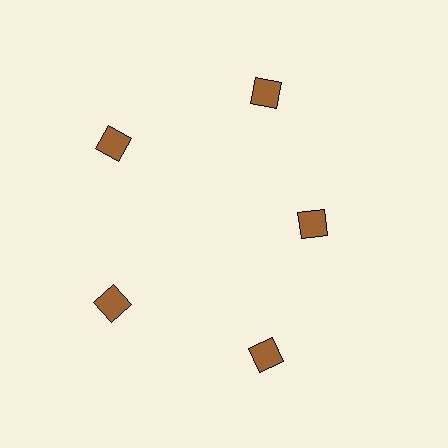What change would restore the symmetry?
The symmetry would be restored by moving it outward, back onto the ring so that all 5 diamonds sit at equal angles and equal distance from the center.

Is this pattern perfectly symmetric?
No. The 5 brown diamonds are arranged in a ring, but one element near the 3 o'clock position is pulled inward toward the center, breaking the 5-fold rotational symmetry.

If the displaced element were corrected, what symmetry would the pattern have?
It would have 5-fold rotational symmetry — the pattern would map onto itself every 72 degrees.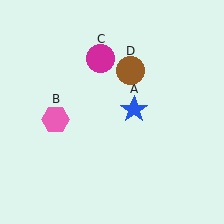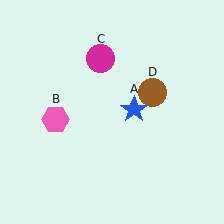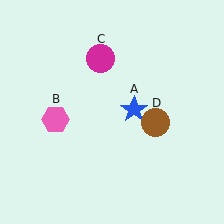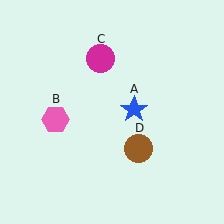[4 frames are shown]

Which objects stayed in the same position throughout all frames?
Blue star (object A) and pink hexagon (object B) and magenta circle (object C) remained stationary.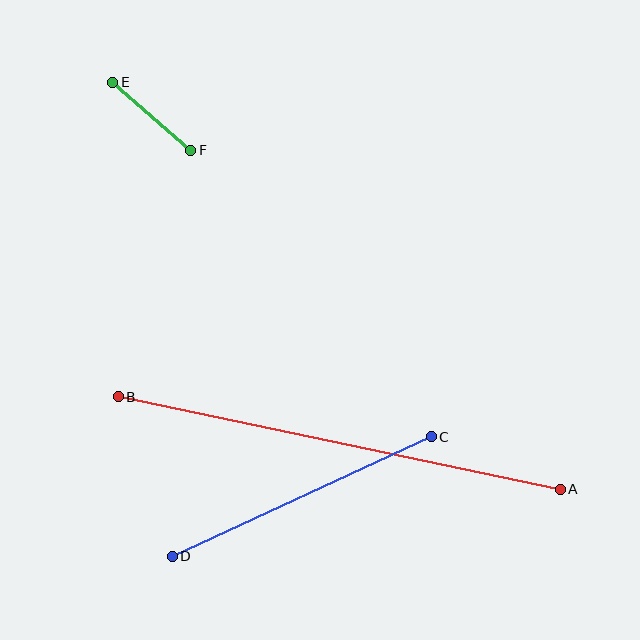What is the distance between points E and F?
The distance is approximately 103 pixels.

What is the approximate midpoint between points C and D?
The midpoint is at approximately (302, 497) pixels.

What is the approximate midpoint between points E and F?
The midpoint is at approximately (152, 116) pixels.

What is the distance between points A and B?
The distance is approximately 452 pixels.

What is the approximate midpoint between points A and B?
The midpoint is at approximately (339, 443) pixels.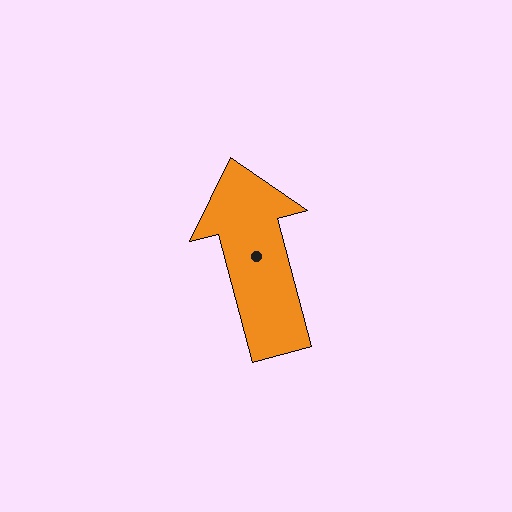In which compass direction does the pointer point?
North.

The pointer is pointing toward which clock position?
Roughly 12 o'clock.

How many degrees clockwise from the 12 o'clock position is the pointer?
Approximately 345 degrees.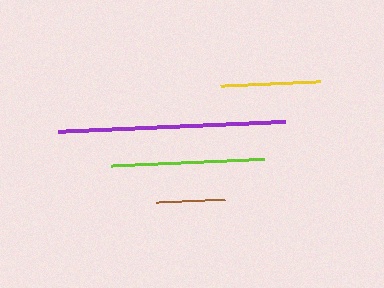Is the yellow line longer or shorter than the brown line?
The yellow line is longer than the brown line.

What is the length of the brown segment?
The brown segment is approximately 69 pixels long.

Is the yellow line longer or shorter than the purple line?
The purple line is longer than the yellow line.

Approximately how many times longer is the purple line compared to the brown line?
The purple line is approximately 3.3 times the length of the brown line.